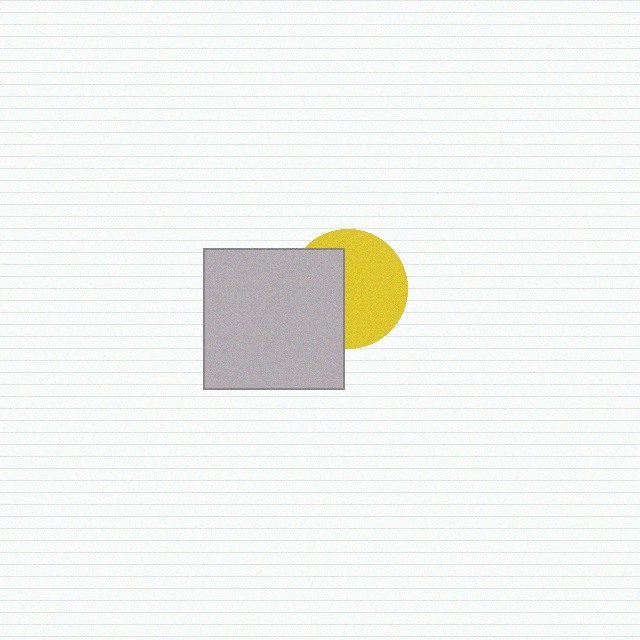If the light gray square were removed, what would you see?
You would see the complete yellow circle.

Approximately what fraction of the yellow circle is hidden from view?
Roughly 43% of the yellow circle is hidden behind the light gray square.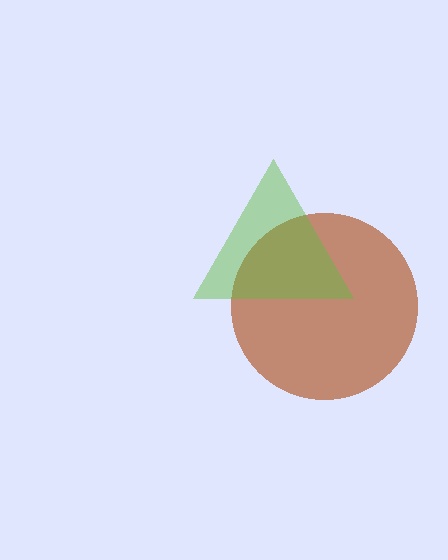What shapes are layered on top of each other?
The layered shapes are: a brown circle, a lime triangle.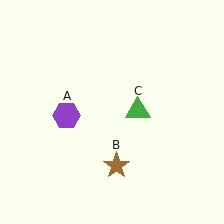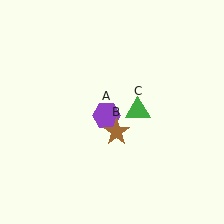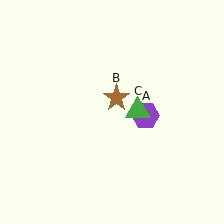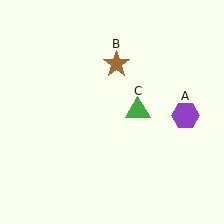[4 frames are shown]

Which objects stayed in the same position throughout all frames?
Green triangle (object C) remained stationary.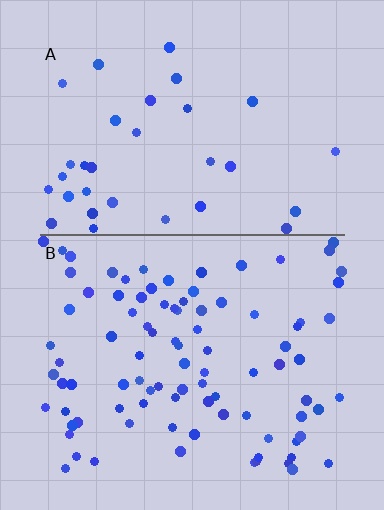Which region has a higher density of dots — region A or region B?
B (the bottom).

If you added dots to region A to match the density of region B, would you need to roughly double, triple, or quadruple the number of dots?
Approximately triple.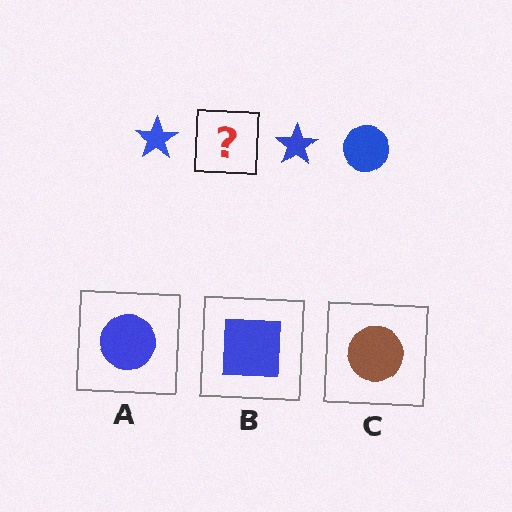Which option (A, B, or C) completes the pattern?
A.